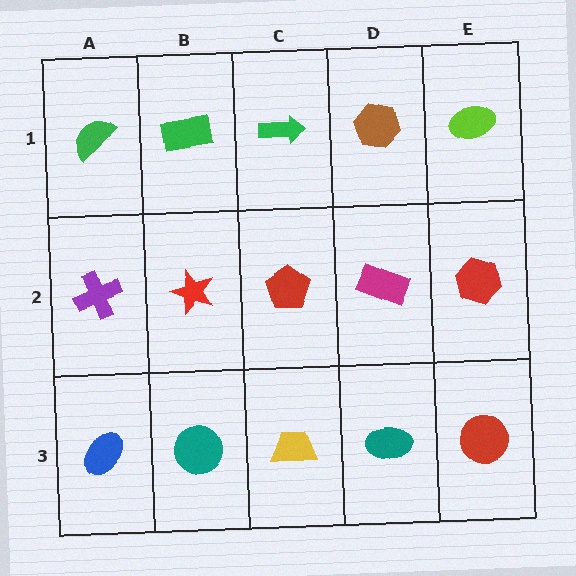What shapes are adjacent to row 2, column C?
A green arrow (row 1, column C), a yellow trapezoid (row 3, column C), a red star (row 2, column B), a magenta rectangle (row 2, column D).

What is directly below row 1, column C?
A red pentagon.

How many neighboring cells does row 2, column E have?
3.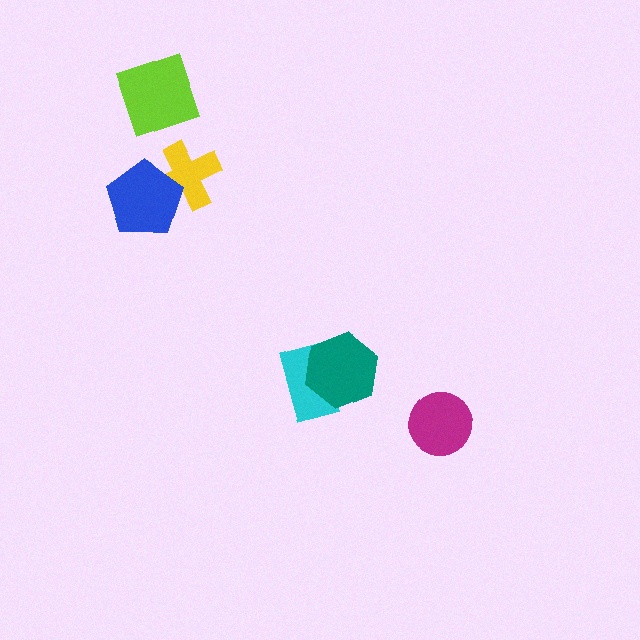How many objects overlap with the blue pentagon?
1 object overlaps with the blue pentagon.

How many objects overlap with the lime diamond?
0 objects overlap with the lime diamond.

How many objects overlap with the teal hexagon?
1 object overlaps with the teal hexagon.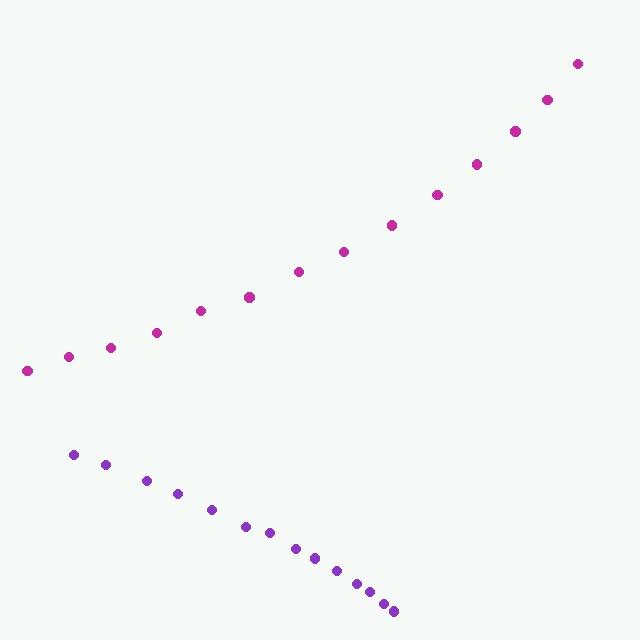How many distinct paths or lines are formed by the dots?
There are 2 distinct paths.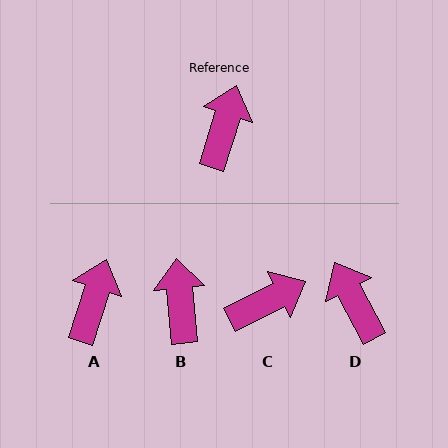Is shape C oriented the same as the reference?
No, it is off by about 46 degrees.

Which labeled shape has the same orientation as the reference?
A.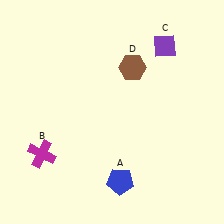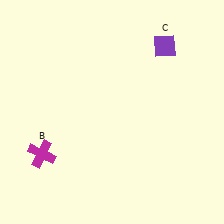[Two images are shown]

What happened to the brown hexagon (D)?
The brown hexagon (D) was removed in Image 2. It was in the top-right area of Image 1.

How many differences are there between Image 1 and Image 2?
There are 2 differences between the two images.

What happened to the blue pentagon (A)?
The blue pentagon (A) was removed in Image 2. It was in the bottom-right area of Image 1.